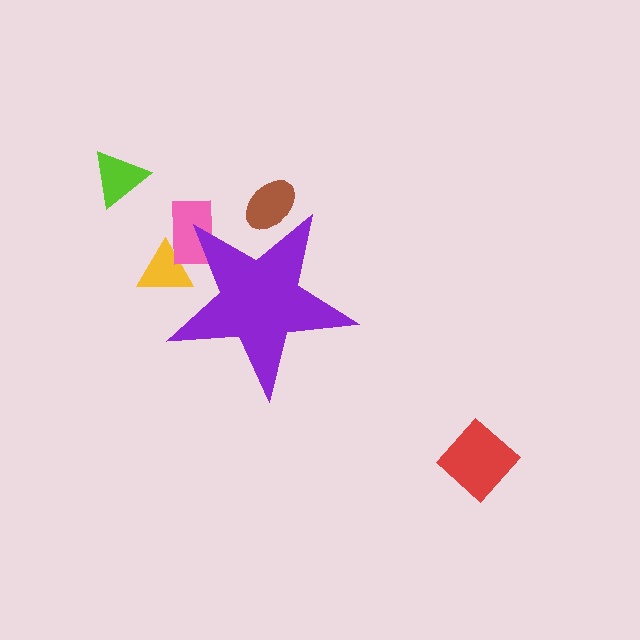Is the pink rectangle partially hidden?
Yes, the pink rectangle is partially hidden behind the purple star.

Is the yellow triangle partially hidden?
Yes, the yellow triangle is partially hidden behind the purple star.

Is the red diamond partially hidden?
No, the red diamond is fully visible.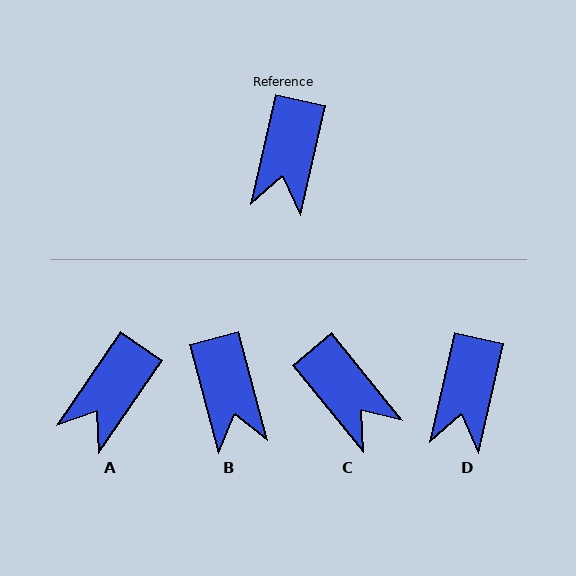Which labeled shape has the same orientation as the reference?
D.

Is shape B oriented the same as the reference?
No, it is off by about 28 degrees.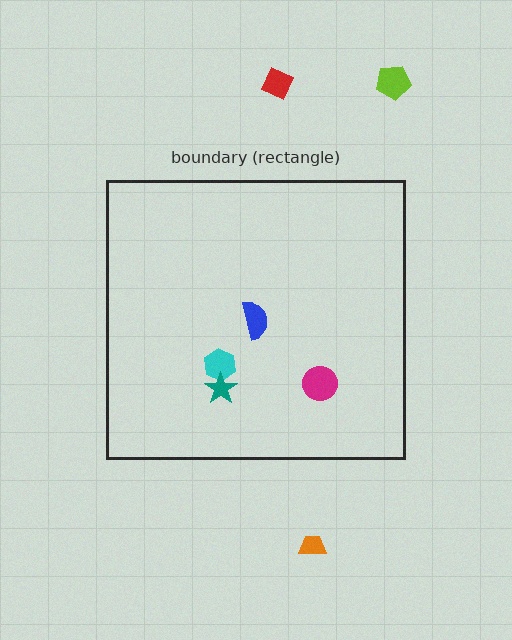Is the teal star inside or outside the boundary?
Inside.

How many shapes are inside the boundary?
4 inside, 3 outside.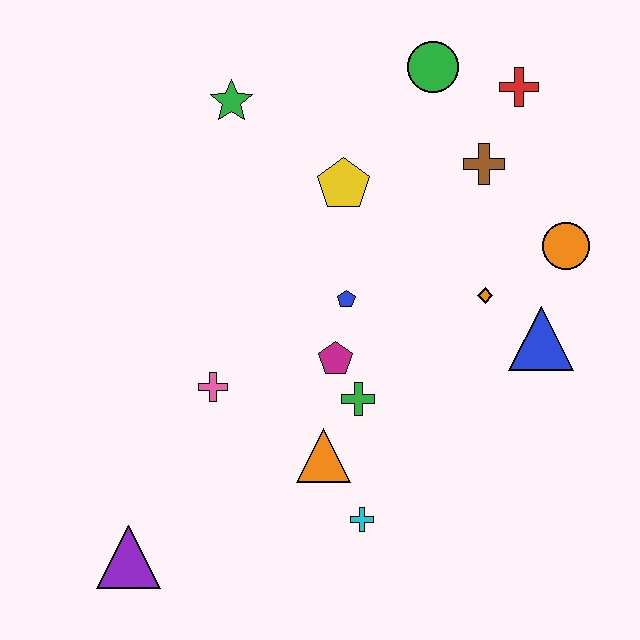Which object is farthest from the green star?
The purple triangle is farthest from the green star.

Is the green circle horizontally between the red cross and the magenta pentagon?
Yes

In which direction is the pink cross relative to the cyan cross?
The pink cross is to the left of the cyan cross.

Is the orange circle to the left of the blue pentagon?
No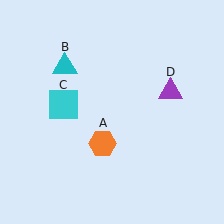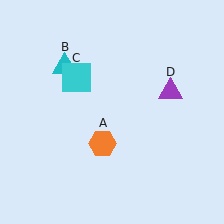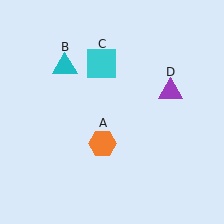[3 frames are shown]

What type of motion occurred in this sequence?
The cyan square (object C) rotated clockwise around the center of the scene.